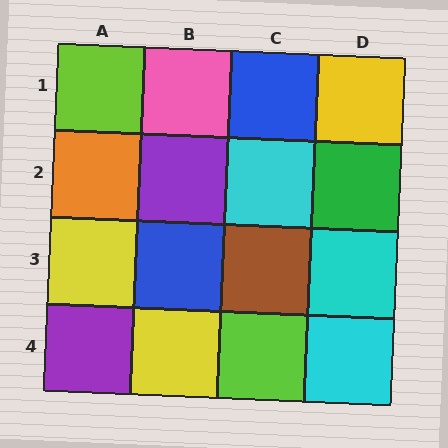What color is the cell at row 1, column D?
Yellow.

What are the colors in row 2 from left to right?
Orange, purple, cyan, green.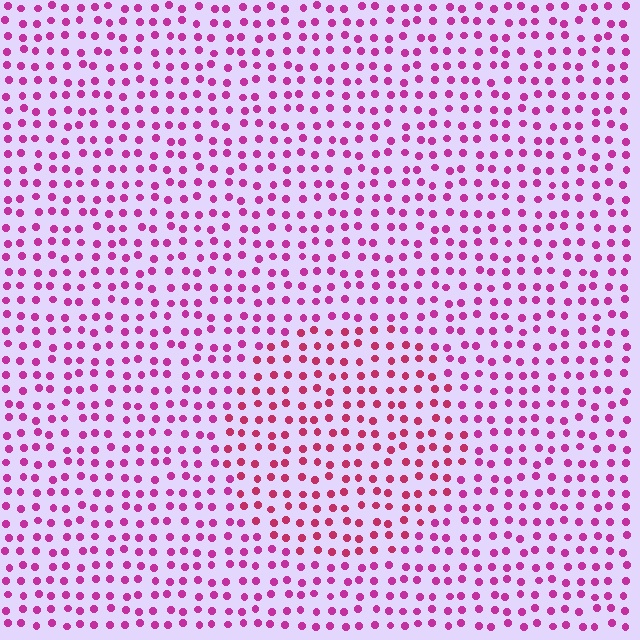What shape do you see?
I see a circle.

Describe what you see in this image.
The image is filled with small magenta elements in a uniform arrangement. A circle-shaped region is visible where the elements are tinted to a slightly different hue, forming a subtle color boundary.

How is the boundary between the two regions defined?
The boundary is defined purely by a slight shift in hue (about 24 degrees). Spacing, size, and orientation are identical on both sides.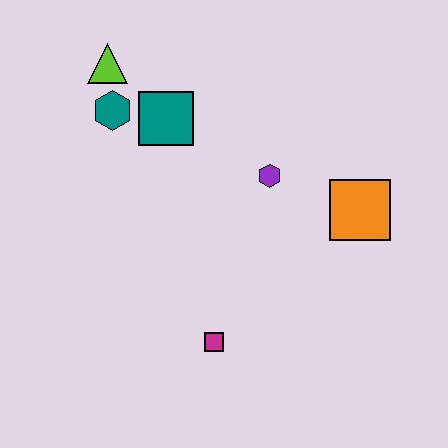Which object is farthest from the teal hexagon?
The orange square is farthest from the teal hexagon.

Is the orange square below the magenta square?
No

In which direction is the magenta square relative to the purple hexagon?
The magenta square is below the purple hexagon.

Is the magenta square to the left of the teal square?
No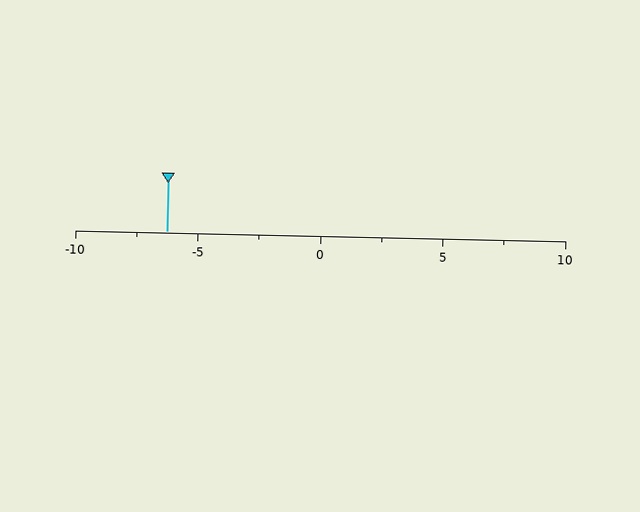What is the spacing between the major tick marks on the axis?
The major ticks are spaced 5 apart.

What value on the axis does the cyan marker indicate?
The marker indicates approximately -6.2.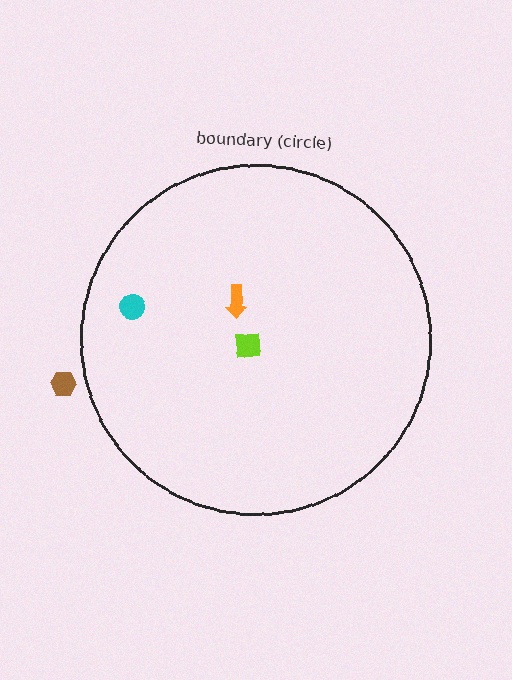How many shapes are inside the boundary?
3 inside, 1 outside.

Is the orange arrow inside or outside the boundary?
Inside.